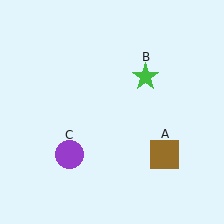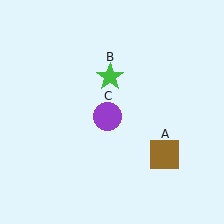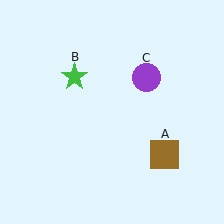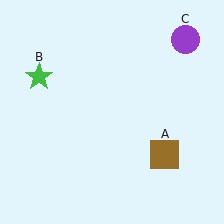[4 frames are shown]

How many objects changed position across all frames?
2 objects changed position: green star (object B), purple circle (object C).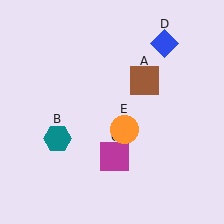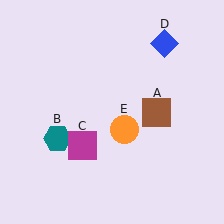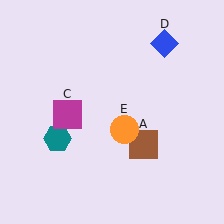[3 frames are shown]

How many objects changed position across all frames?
2 objects changed position: brown square (object A), magenta square (object C).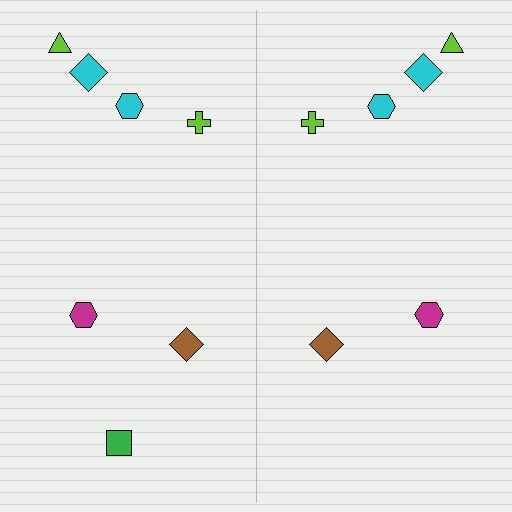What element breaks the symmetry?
A green square is missing from the right side.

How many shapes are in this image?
There are 13 shapes in this image.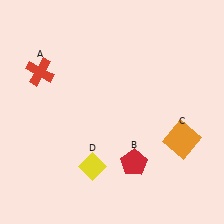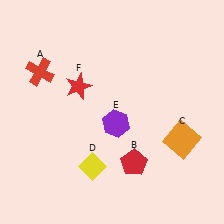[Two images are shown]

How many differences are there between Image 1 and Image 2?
There are 2 differences between the two images.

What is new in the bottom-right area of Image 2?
A purple hexagon (E) was added in the bottom-right area of Image 2.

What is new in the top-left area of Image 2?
A red star (F) was added in the top-left area of Image 2.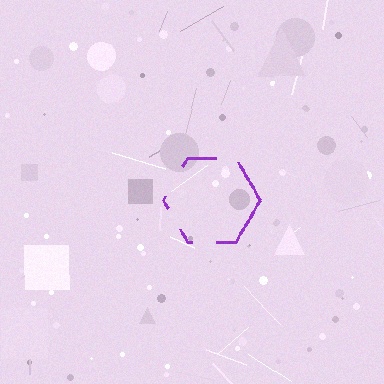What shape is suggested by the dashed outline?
The dashed outline suggests a hexagon.